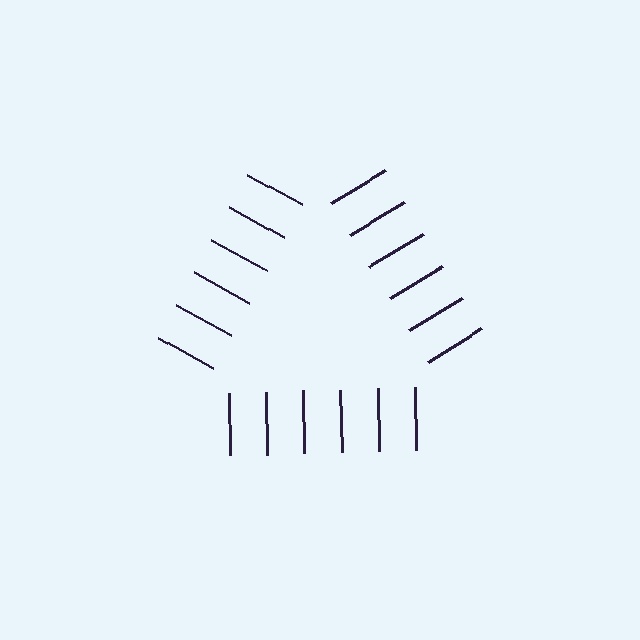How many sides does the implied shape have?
3 sides — the line-ends trace a triangle.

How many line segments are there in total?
18 — 6 along each of the 3 edges.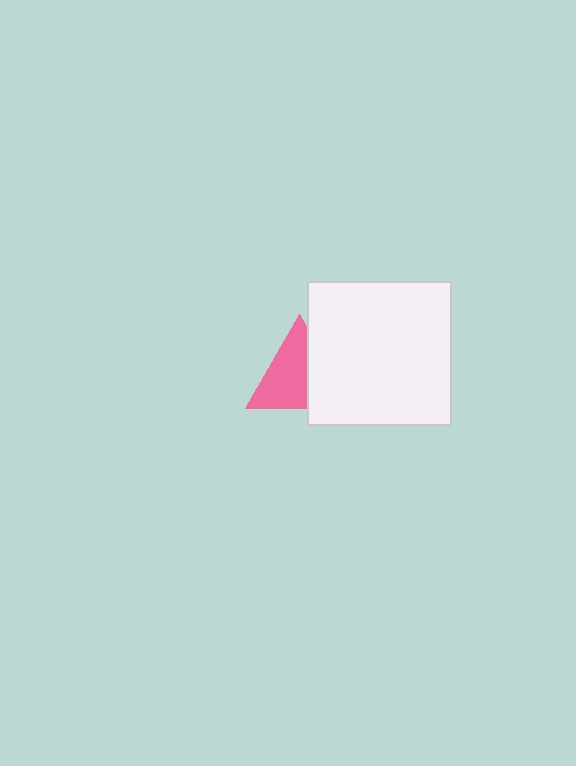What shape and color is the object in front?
The object in front is a white square.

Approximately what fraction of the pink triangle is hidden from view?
Roughly 37% of the pink triangle is hidden behind the white square.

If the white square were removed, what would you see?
You would see the complete pink triangle.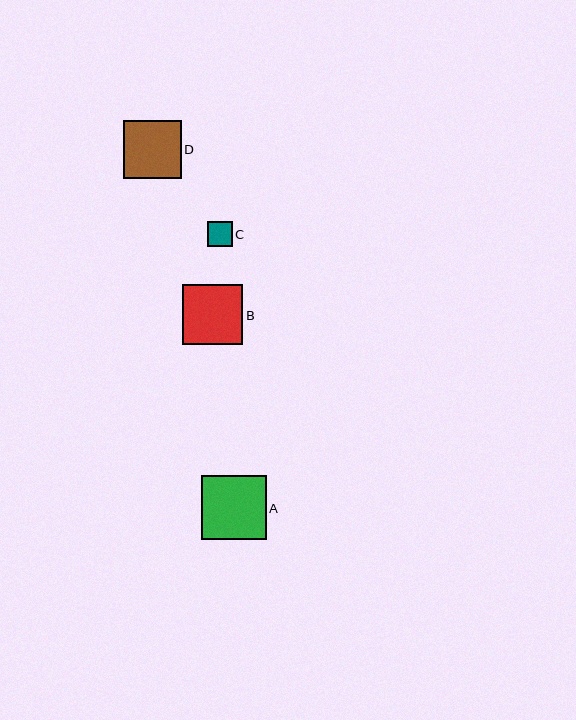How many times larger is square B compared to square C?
Square B is approximately 2.4 times the size of square C.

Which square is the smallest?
Square C is the smallest with a size of approximately 25 pixels.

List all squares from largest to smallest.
From largest to smallest: A, B, D, C.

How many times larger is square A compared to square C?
Square A is approximately 2.6 times the size of square C.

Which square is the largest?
Square A is the largest with a size of approximately 65 pixels.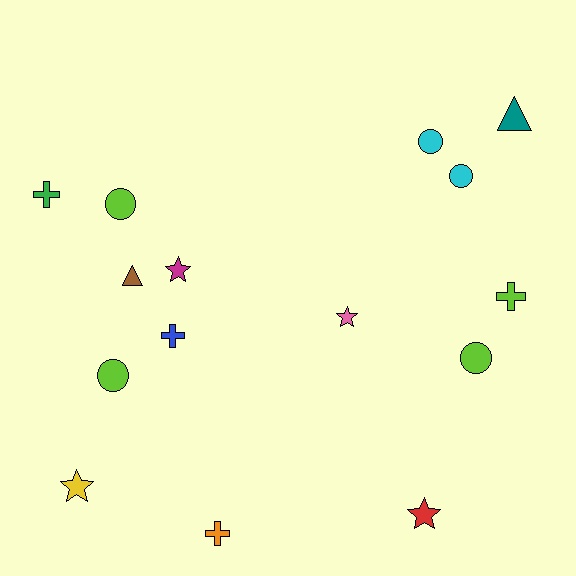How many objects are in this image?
There are 15 objects.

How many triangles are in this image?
There are 2 triangles.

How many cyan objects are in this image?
There are 2 cyan objects.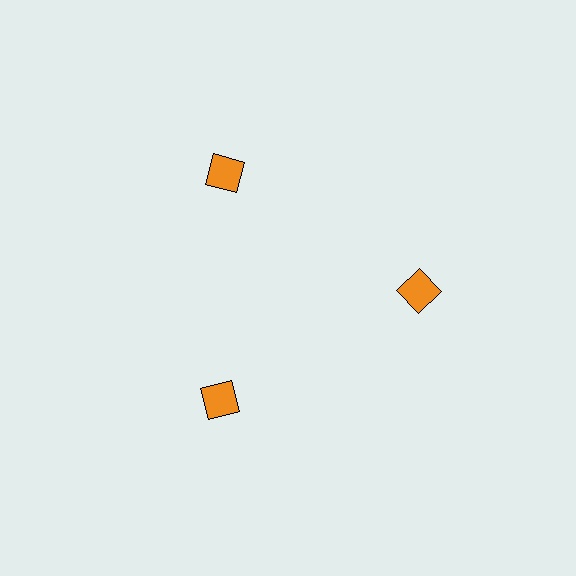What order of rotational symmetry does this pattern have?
This pattern has 3-fold rotational symmetry.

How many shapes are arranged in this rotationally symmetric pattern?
There are 3 shapes, arranged in 3 groups of 1.